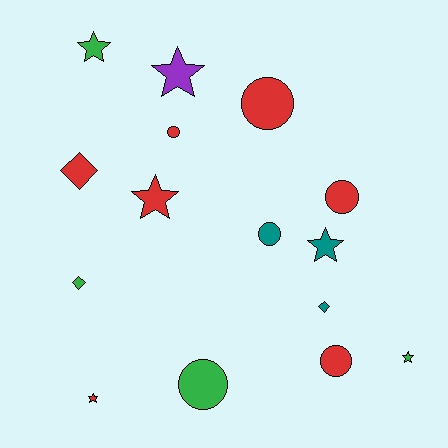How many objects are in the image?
There are 15 objects.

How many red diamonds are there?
There is 1 red diamond.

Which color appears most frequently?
Red, with 7 objects.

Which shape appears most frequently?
Circle, with 6 objects.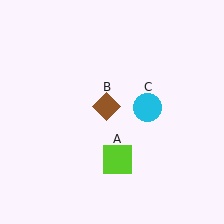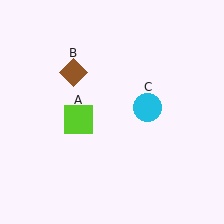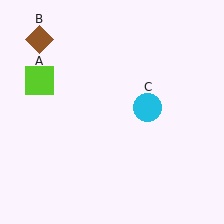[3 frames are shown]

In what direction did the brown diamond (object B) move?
The brown diamond (object B) moved up and to the left.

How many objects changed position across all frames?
2 objects changed position: lime square (object A), brown diamond (object B).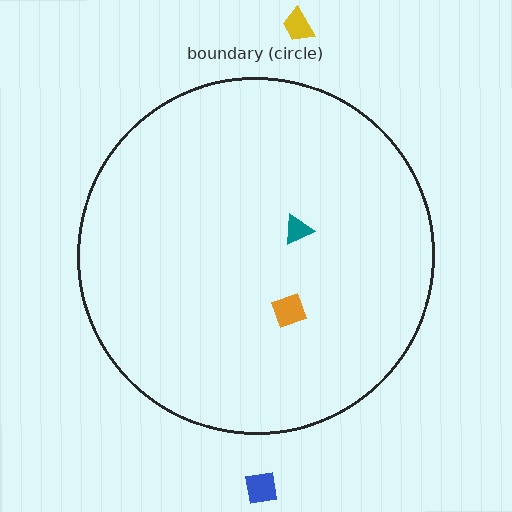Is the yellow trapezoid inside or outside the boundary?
Outside.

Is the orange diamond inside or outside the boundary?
Inside.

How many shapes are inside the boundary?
2 inside, 2 outside.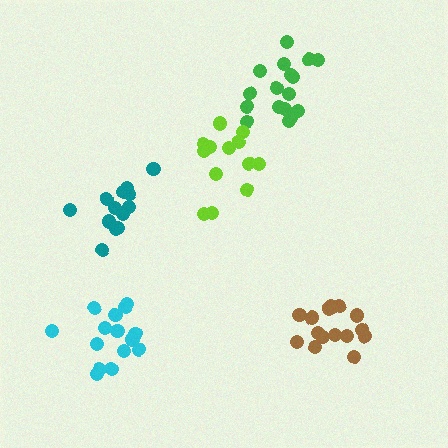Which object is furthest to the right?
The brown cluster is rightmost.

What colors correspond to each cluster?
The clusters are colored: cyan, teal, brown, green, lime.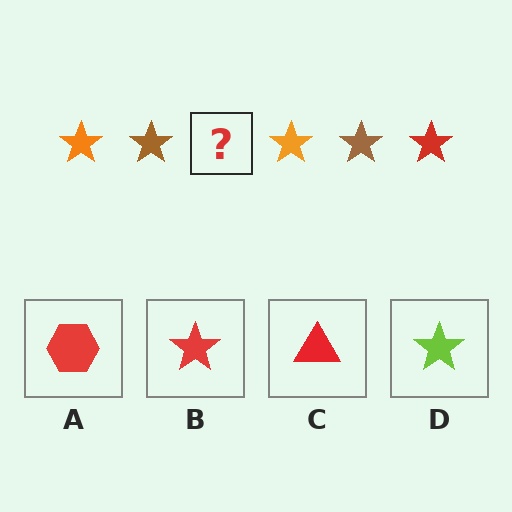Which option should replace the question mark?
Option B.